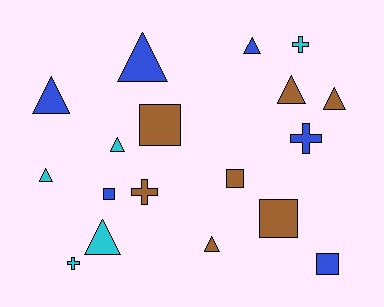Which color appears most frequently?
Brown, with 7 objects.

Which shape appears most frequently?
Triangle, with 9 objects.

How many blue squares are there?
There are 2 blue squares.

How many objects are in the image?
There are 18 objects.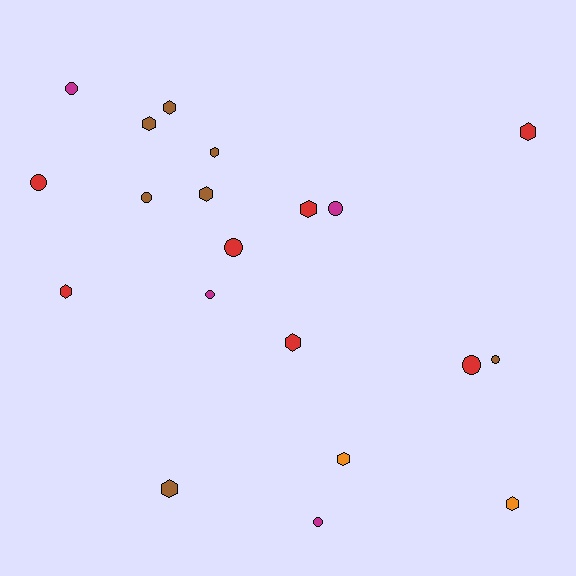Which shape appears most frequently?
Hexagon, with 11 objects.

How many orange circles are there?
There are no orange circles.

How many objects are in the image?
There are 20 objects.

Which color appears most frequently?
Red, with 7 objects.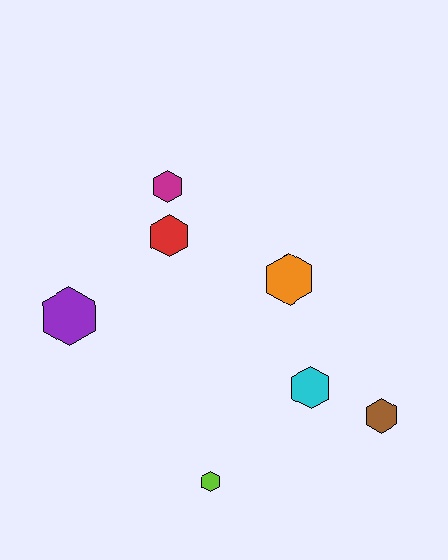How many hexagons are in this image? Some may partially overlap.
There are 7 hexagons.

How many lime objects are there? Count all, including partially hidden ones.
There is 1 lime object.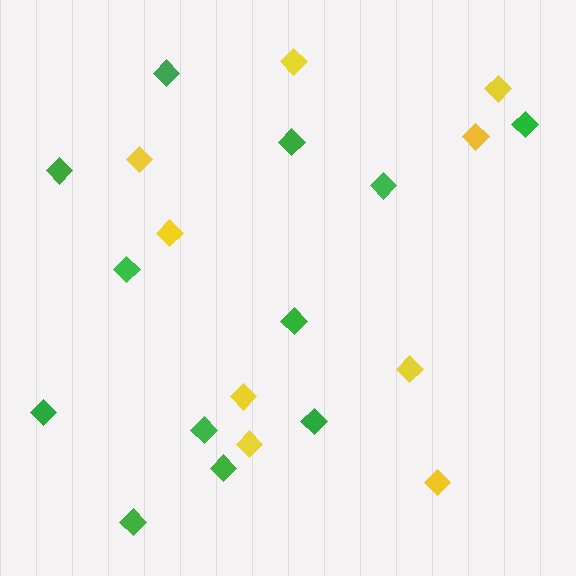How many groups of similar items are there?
There are 2 groups: one group of green diamonds (12) and one group of yellow diamonds (9).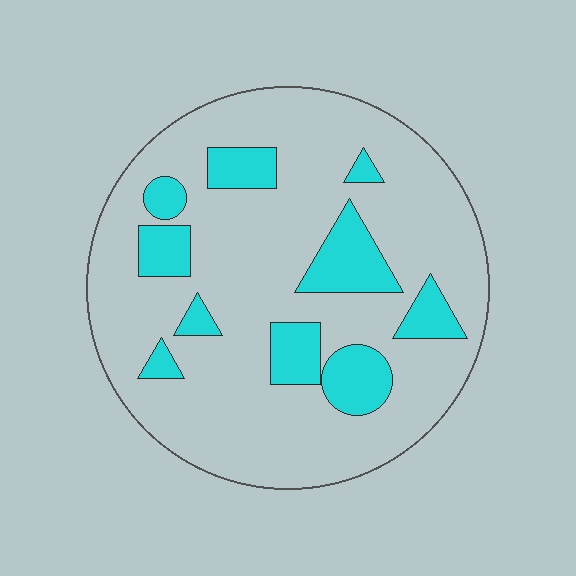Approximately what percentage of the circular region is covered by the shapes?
Approximately 20%.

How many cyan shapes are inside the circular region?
10.